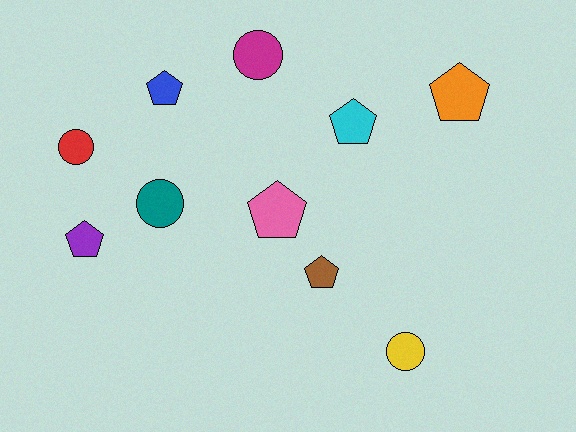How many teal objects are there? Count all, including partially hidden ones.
There is 1 teal object.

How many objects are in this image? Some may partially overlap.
There are 10 objects.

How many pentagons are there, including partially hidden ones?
There are 6 pentagons.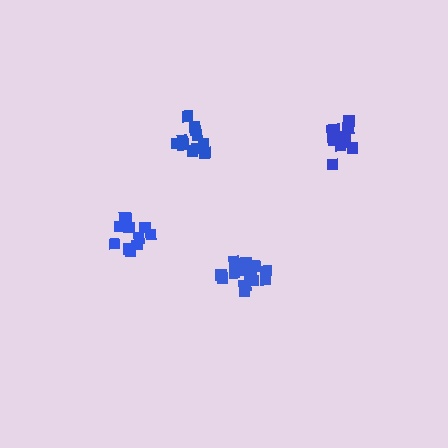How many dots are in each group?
Group 1: 11 dots, Group 2: 14 dots, Group 3: 16 dots, Group 4: 11 dots (52 total).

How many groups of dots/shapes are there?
There are 4 groups.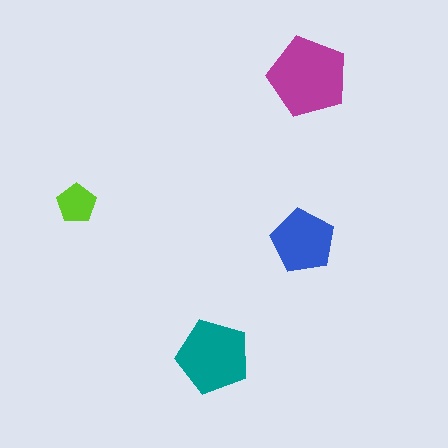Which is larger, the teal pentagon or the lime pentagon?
The teal one.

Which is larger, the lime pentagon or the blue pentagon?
The blue one.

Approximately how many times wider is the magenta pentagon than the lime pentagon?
About 2 times wider.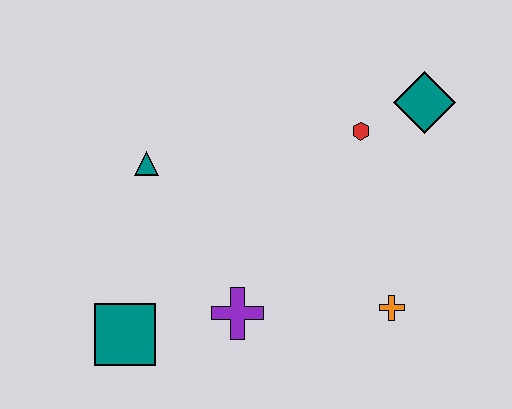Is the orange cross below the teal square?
No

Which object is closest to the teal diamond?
The red hexagon is closest to the teal diamond.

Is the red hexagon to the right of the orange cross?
No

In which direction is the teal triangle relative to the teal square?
The teal triangle is above the teal square.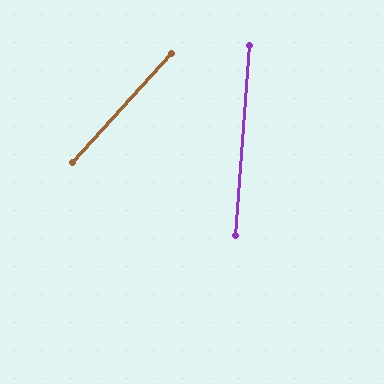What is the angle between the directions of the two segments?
Approximately 38 degrees.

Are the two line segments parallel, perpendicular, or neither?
Neither parallel nor perpendicular — they differ by about 38°.